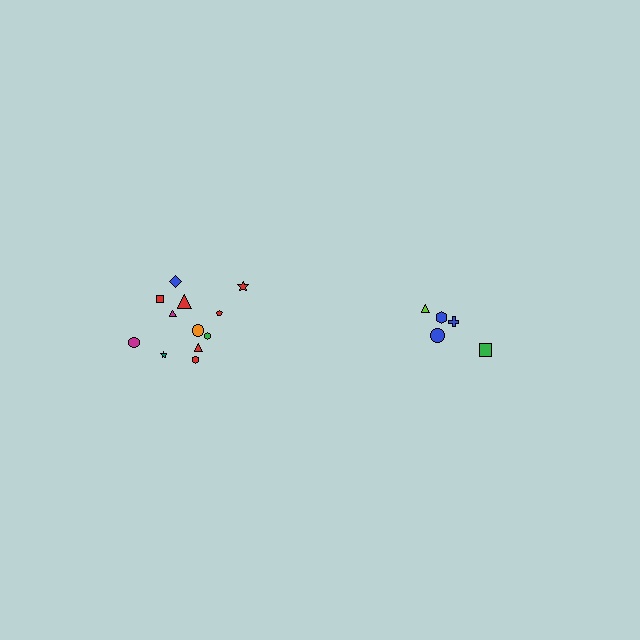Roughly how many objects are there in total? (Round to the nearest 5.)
Roughly 15 objects in total.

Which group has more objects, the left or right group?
The left group.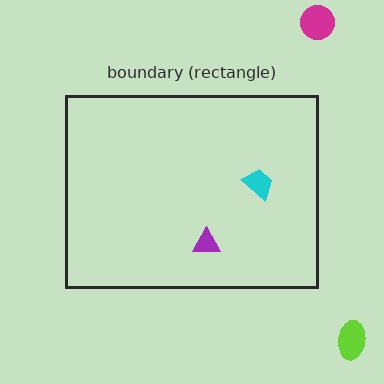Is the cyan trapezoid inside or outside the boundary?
Inside.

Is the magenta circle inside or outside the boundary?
Outside.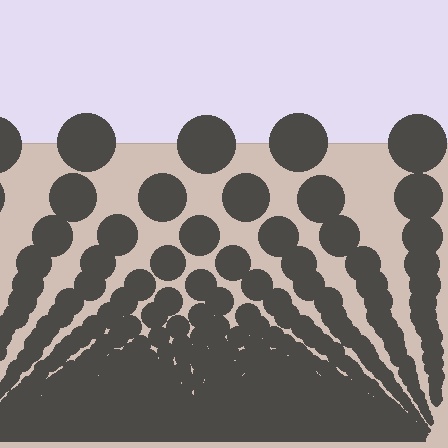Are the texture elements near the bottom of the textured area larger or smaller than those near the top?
Smaller. The gradient is inverted — elements near the bottom are smaller and denser.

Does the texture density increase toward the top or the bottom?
Density increases toward the bottom.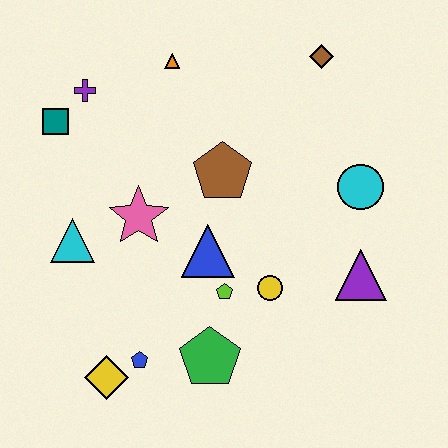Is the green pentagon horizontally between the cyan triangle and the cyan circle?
Yes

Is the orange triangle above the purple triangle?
Yes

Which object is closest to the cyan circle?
The purple triangle is closest to the cyan circle.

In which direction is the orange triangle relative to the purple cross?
The orange triangle is to the right of the purple cross.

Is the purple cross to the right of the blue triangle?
No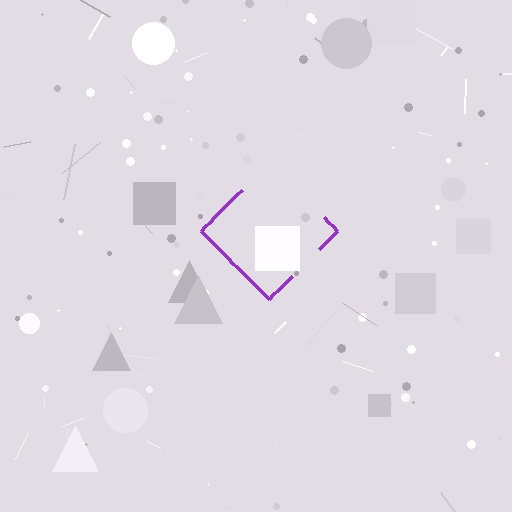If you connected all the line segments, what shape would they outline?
They would outline a diamond.